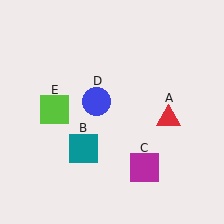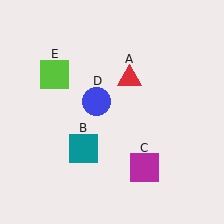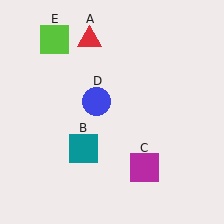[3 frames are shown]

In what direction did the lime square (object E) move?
The lime square (object E) moved up.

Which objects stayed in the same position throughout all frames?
Teal square (object B) and magenta square (object C) and blue circle (object D) remained stationary.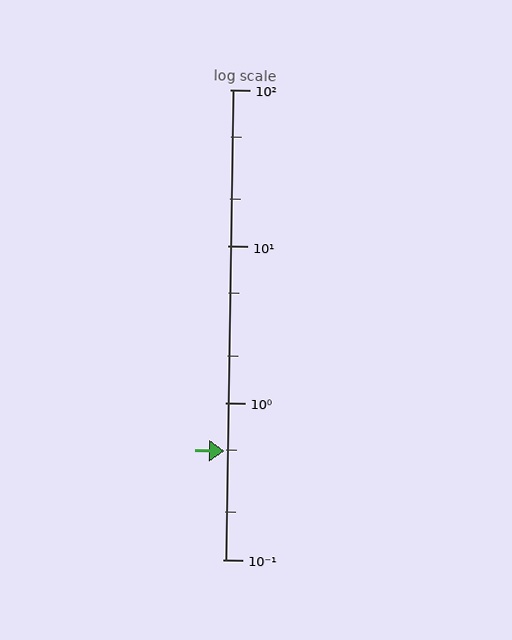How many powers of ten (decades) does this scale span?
The scale spans 3 decades, from 0.1 to 100.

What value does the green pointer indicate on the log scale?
The pointer indicates approximately 0.49.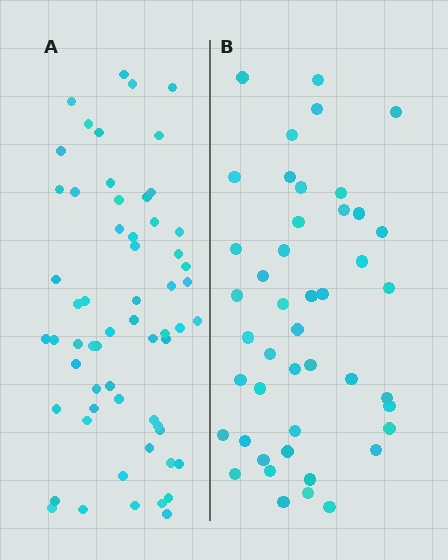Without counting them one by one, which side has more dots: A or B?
Region A (the left region) has more dots.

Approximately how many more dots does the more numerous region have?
Region A has approximately 15 more dots than region B.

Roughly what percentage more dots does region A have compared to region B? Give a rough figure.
About 35% more.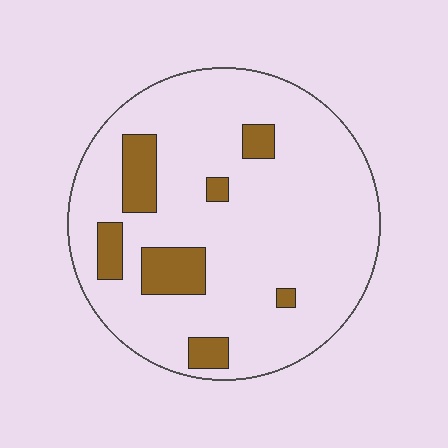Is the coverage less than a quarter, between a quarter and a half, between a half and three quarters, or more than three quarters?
Less than a quarter.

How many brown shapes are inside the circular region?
7.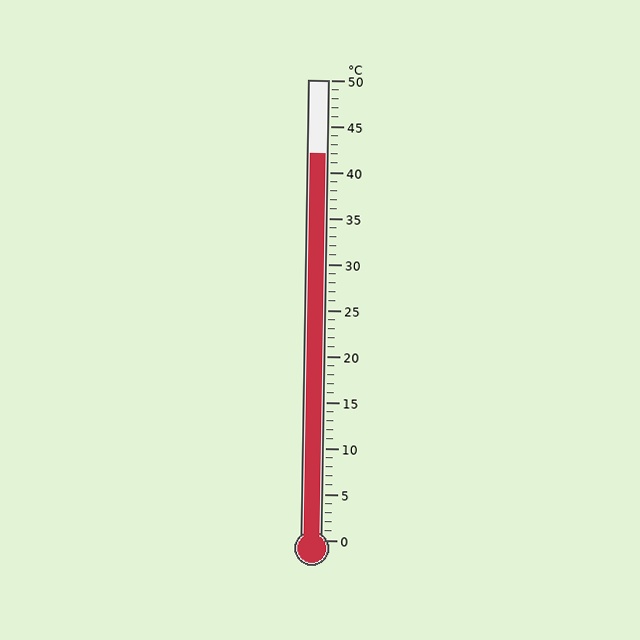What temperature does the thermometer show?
The thermometer shows approximately 42°C.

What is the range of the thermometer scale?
The thermometer scale ranges from 0°C to 50°C.